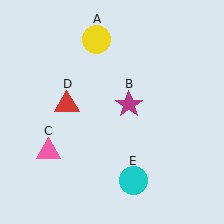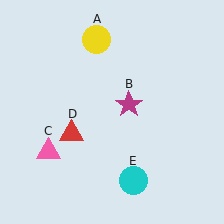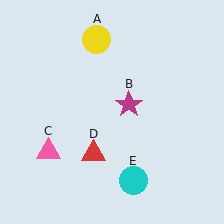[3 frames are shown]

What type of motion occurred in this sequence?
The red triangle (object D) rotated counterclockwise around the center of the scene.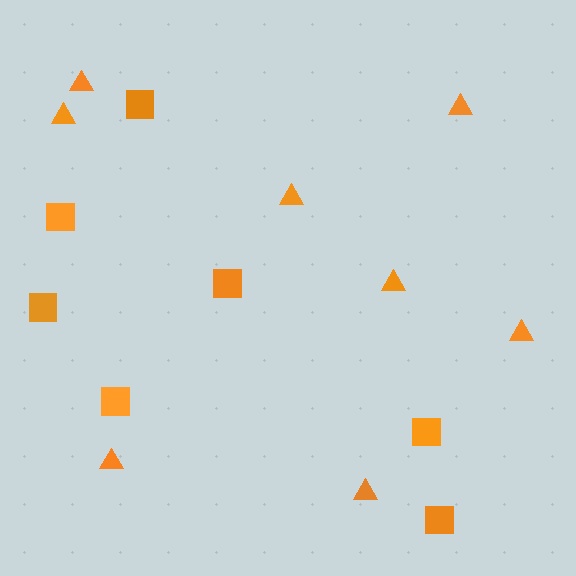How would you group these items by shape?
There are 2 groups: one group of triangles (8) and one group of squares (7).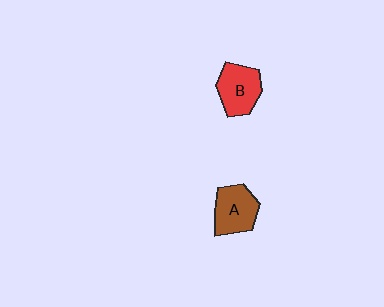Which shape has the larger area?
Shape B (red).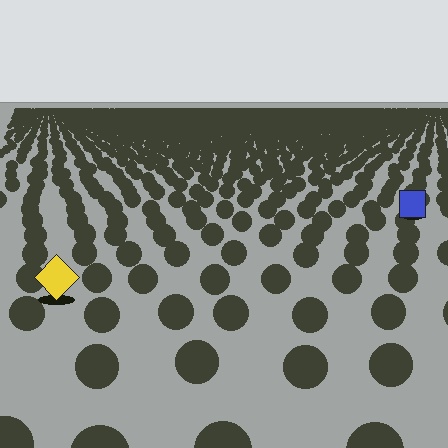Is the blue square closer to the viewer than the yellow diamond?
No. The yellow diamond is closer — you can tell from the texture gradient: the ground texture is coarser near it.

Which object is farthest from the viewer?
The blue square is farthest from the viewer. It appears smaller and the ground texture around it is denser.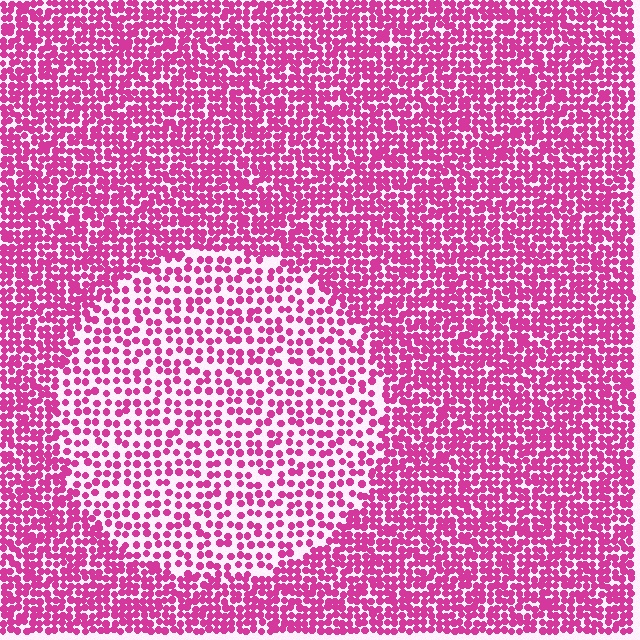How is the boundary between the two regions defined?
The boundary is defined by a change in element density (approximately 1.9x ratio). All elements are the same color, size, and shape.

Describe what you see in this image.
The image contains small magenta elements arranged at two different densities. A circle-shaped region is visible where the elements are less densely packed than the surrounding area.